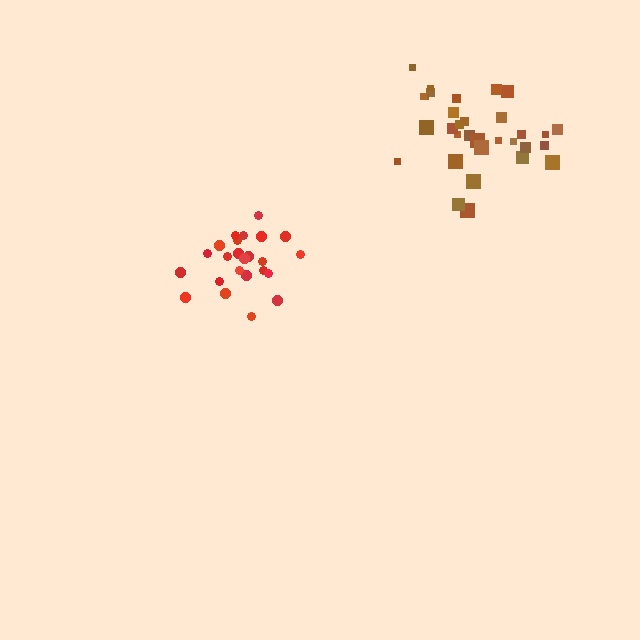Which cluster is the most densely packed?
Red.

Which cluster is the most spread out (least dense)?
Brown.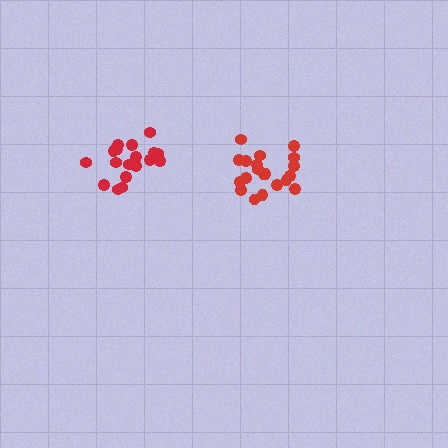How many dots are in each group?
Group 1: 20 dots, Group 2: 18 dots (38 total).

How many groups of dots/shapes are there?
There are 2 groups.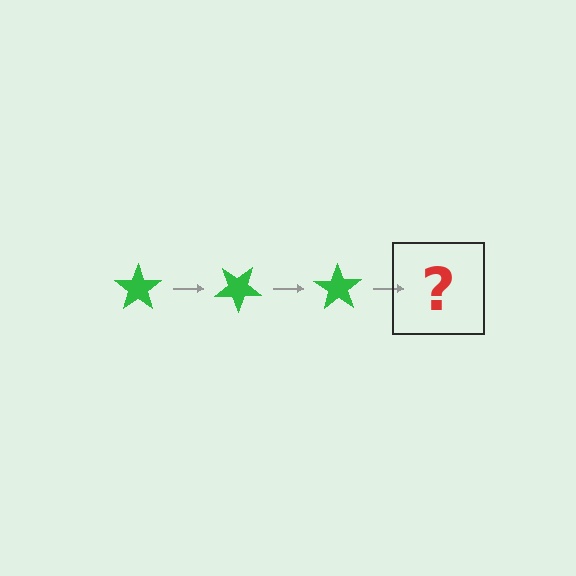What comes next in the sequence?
The next element should be a green star rotated 105 degrees.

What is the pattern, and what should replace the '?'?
The pattern is that the star rotates 35 degrees each step. The '?' should be a green star rotated 105 degrees.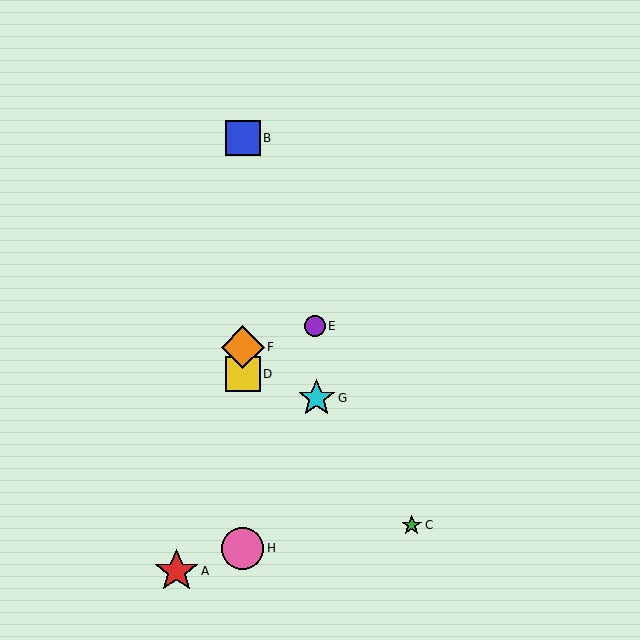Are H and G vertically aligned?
No, H is at x≈243 and G is at x≈317.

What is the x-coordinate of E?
Object E is at x≈315.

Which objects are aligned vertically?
Objects B, D, F, H are aligned vertically.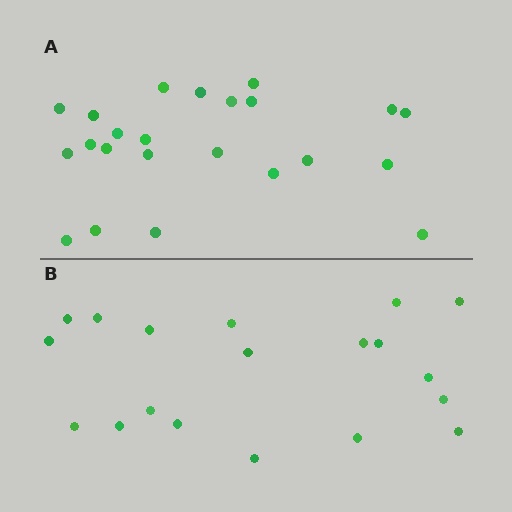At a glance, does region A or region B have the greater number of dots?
Region A (the top region) has more dots.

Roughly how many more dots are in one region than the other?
Region A has about 4 more dots than region B.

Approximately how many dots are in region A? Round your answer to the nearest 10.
About 20 dots. (The exact count is 23, which rounds to 20.)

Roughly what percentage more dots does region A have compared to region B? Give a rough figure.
About 20% more.